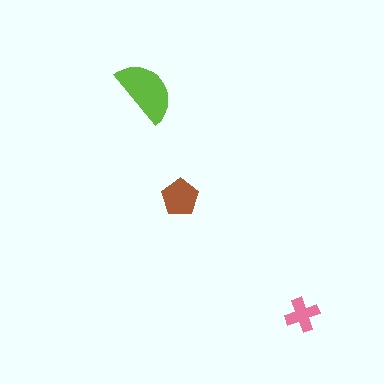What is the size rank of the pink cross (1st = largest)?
3rd.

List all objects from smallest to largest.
The pink cross, the brown pentagon, the lime semicircle.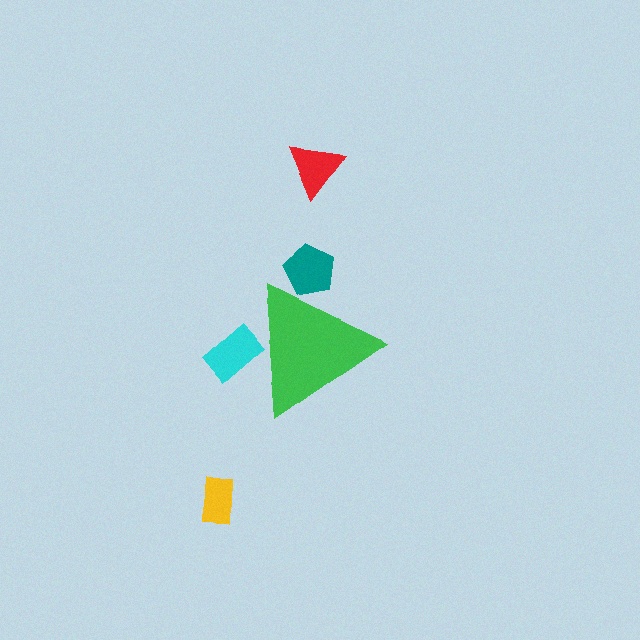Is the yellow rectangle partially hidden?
No, the yellow rectangle is fully visible.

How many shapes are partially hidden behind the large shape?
2 shapes are partially hidden.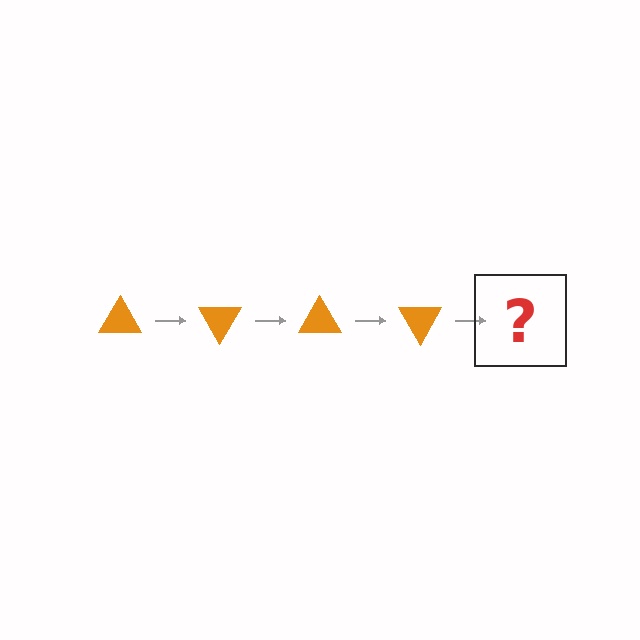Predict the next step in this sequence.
The next step is an orange triangle rotated 240 degrees.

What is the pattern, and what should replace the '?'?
The pattern is that the triangle rotates 60 degrees each step. The '?' should be an orange triangle rotated 240 degrees.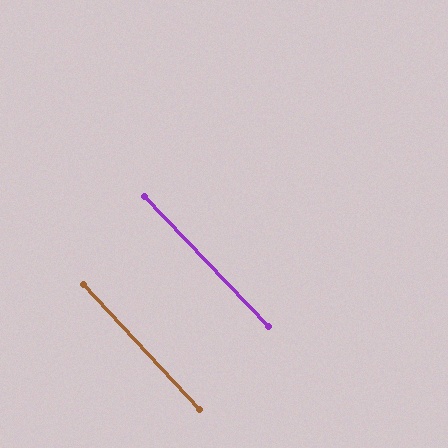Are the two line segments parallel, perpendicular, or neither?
Parallel — their directions differ by only 0.7°.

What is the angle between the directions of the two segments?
Approximately 1 degree.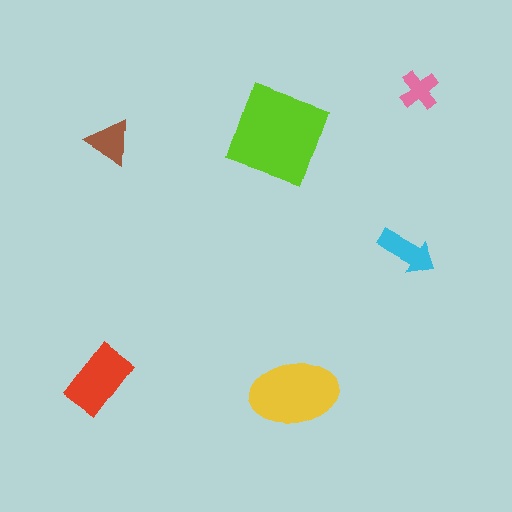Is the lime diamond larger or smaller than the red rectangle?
Larger.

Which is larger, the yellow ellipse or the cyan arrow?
The yellow ellipse.